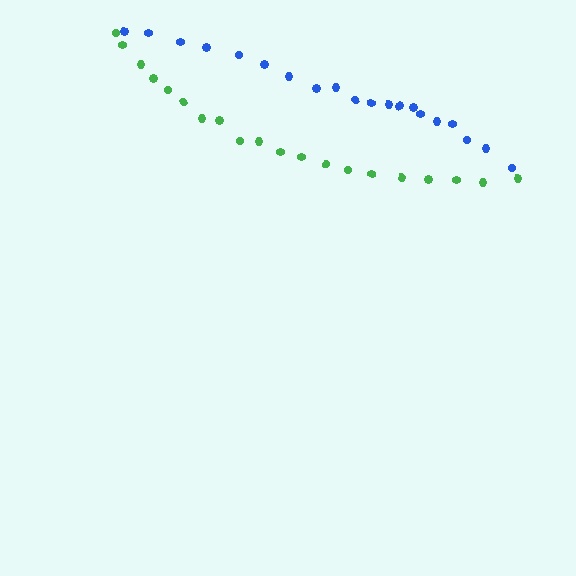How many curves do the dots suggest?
There are 2 distinct paths.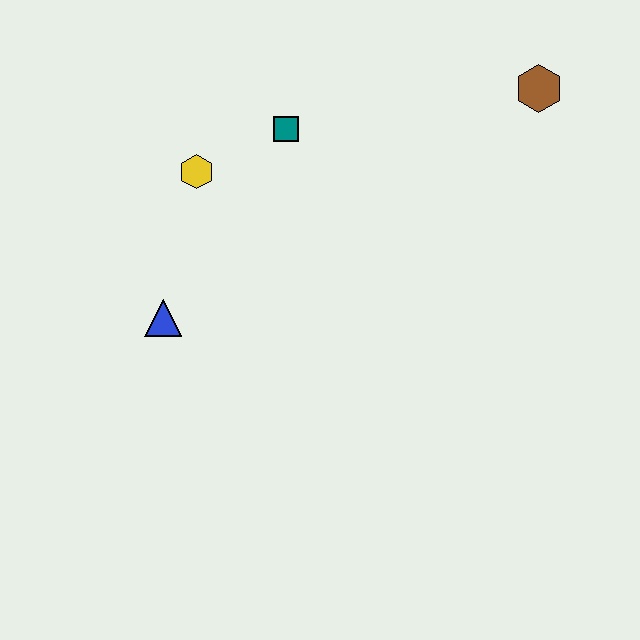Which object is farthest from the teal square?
The brown hexagon is farthest from the teal square.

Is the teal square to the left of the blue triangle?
No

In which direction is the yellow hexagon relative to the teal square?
The yellow hexagon is to the left of the teal square.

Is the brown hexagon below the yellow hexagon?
No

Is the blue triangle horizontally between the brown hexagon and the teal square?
No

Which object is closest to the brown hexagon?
The teal square is closest to the brown hexagon.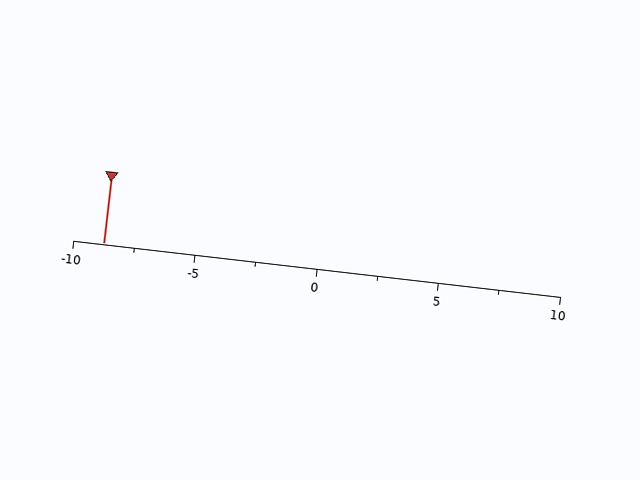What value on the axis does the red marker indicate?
The marker indicates approximately -8.8.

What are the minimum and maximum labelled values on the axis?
The axis runs from -10 to 10.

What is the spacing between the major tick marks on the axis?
The major ticks are spaced 5 apart.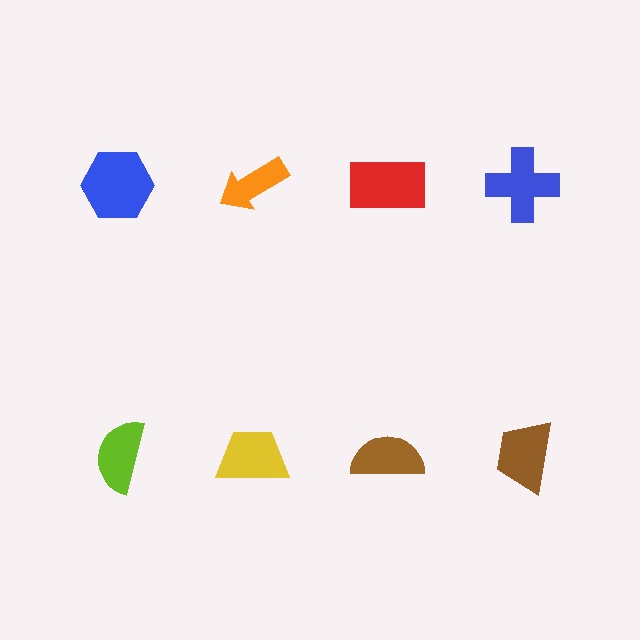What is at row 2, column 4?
A brown trapezoid.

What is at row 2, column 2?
A yellow trapezoid.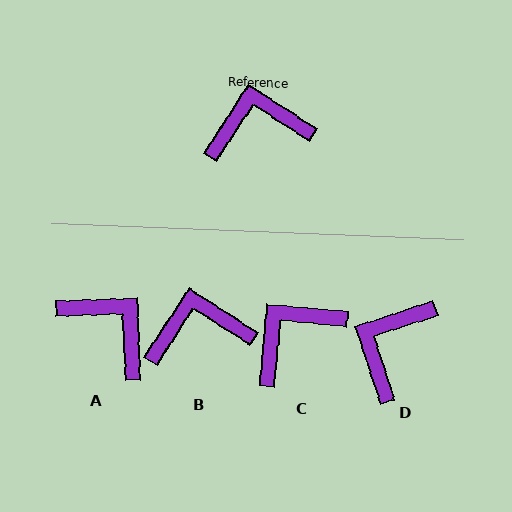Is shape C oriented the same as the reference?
No, it is off by about 28 degrees.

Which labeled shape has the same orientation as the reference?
B.